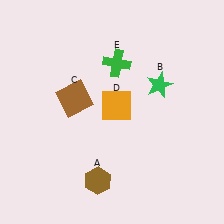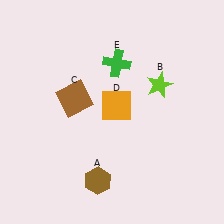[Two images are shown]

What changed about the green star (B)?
In Image 1, B is green. In Image 2, it changed to lime.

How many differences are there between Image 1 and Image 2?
There is 1 difference between the two images.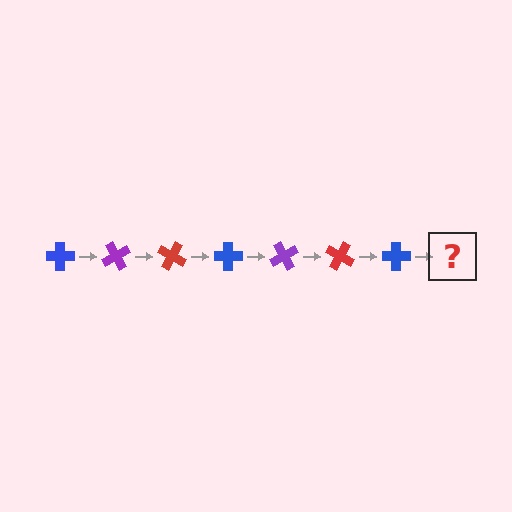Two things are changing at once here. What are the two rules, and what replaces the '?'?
The two rules are that it rotates 60 degrees each step and the color cycles through blue, purple, and red. The '?' should be a purple cross, rotated 420 degrees from the start.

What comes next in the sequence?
The next element should be a purple cross, rotated 420 degrees from the start.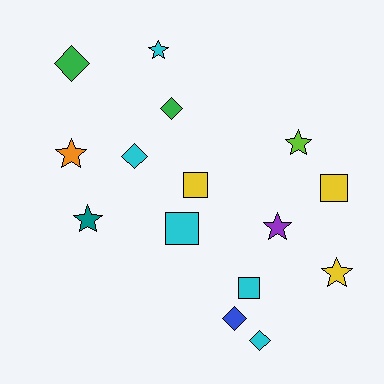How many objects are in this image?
There are 15 objects.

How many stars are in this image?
There are 6 stars.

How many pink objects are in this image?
There are no pink objects.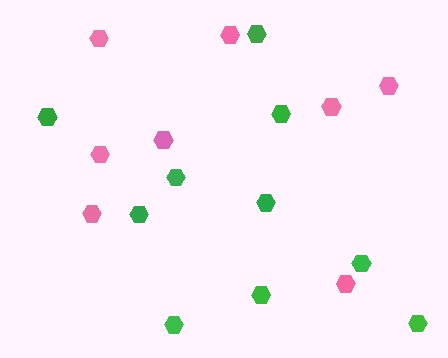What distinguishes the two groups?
There are 2 groups: one group of pink hexagons (8) and one group of green hexagons (10).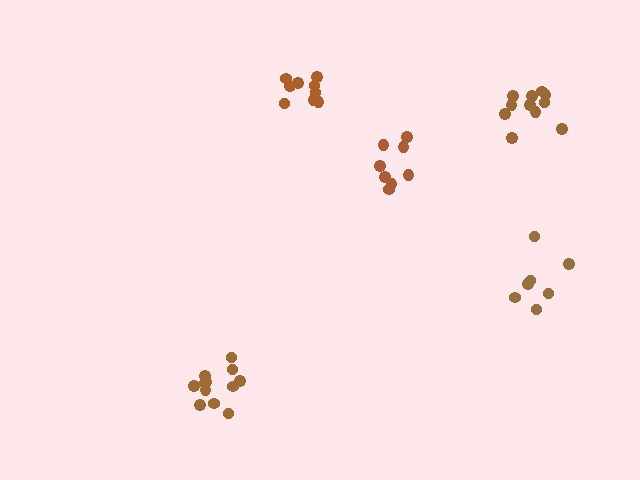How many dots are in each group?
Group 1: 9 dots, Group 2: 7 dots, Group 3: 12 dots, Group 4: 11 dots, Group 5: 8 dots (47 total).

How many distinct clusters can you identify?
There are 5 distinct clusters.